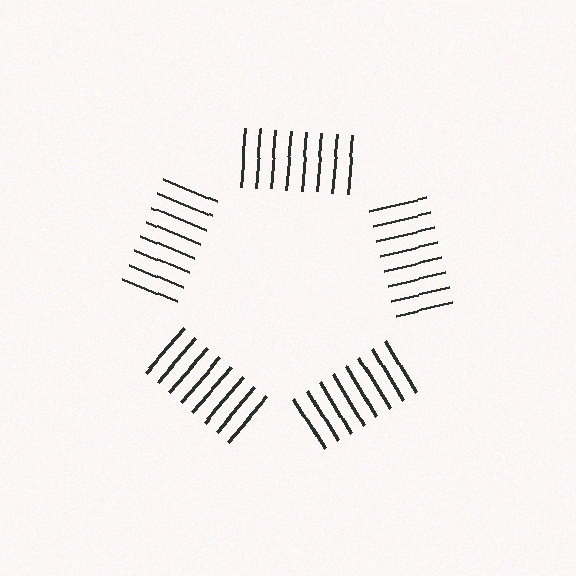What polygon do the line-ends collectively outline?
An illusory pentagon — the line segments terminate on its edges but no continuous stroke is drawn.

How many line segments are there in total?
40 — 8 along each of the 5 edges.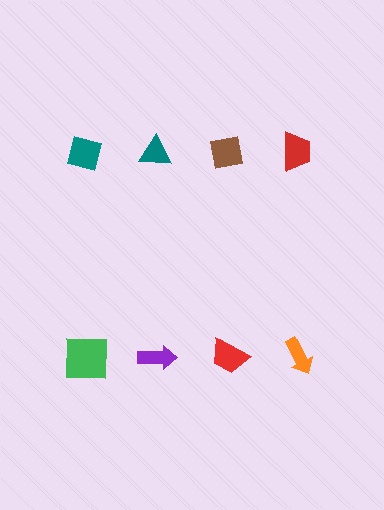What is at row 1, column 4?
A red trapezoid.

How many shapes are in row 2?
4 shapes.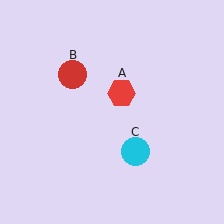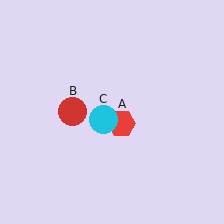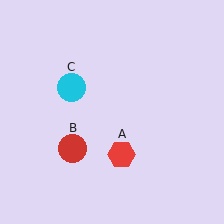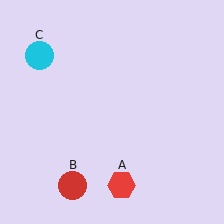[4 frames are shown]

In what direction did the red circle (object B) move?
The red circle (object B) moved down.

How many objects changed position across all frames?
3 objects changed position: red hexagon (object A), red circle (object B), cyan circle (object C).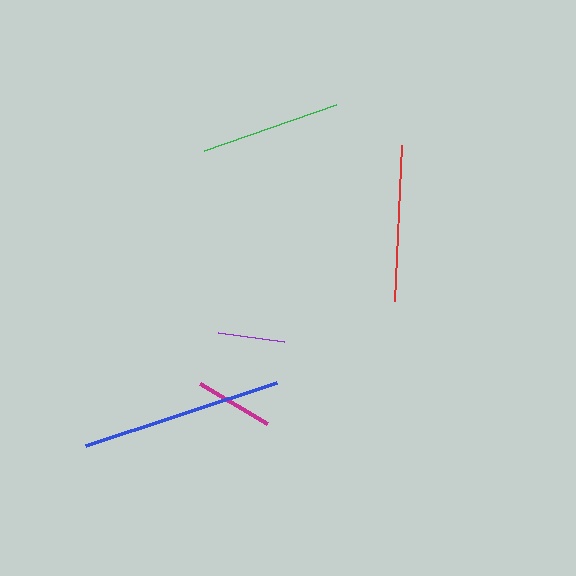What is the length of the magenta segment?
The magenta segment is approximately 78 pixels long.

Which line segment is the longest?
The blue line is the longest at approximately 201 pixels.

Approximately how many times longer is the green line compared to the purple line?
The green line is approximately 2.1 times the length of the purple line.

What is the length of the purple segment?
The purple segment is approximately 66 pixels long.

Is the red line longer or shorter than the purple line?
The red line is longer than the purple line.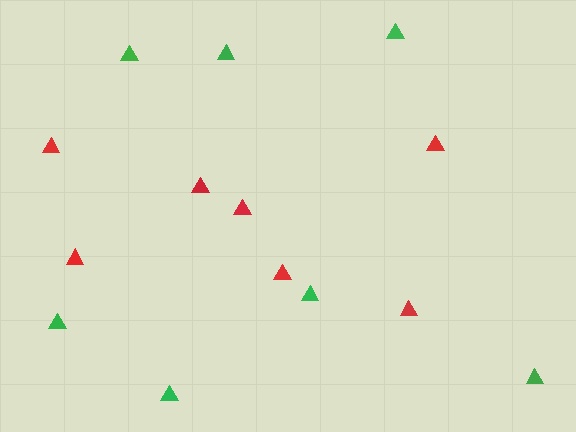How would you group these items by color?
There are 2 groups: one group of green triangles (7) and one group of red triangles (7).